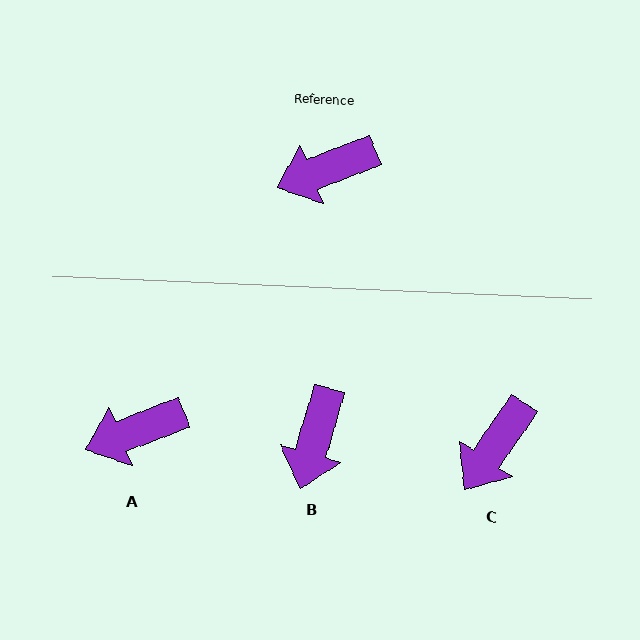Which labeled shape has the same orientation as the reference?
A.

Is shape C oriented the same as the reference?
No, it is off by about 34 degrees.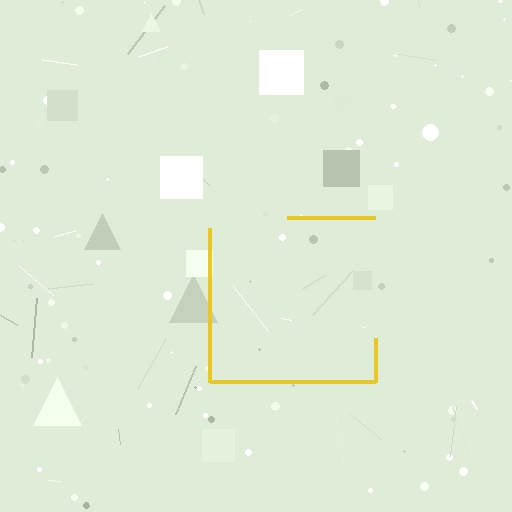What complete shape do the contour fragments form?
The contour fragments form a square.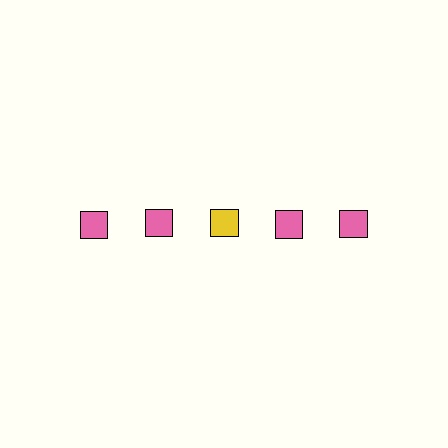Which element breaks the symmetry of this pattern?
The yellow square in the top row, center column breaks the symmetry. All other shapes are pink squares.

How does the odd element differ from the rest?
It has a different color: yellow instead of pink.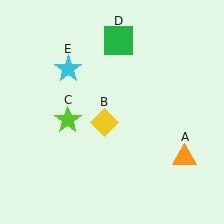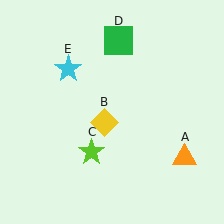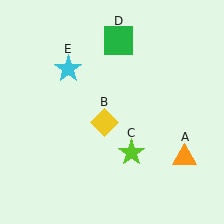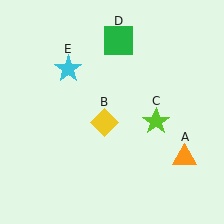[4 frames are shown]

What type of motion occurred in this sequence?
The lime star (object C) rotated counterclockwise around the center of the scene.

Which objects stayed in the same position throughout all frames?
Orange triangle (object A) and yellow diamond (object B) and green square (object D) and cyan star (object E) remained stationary.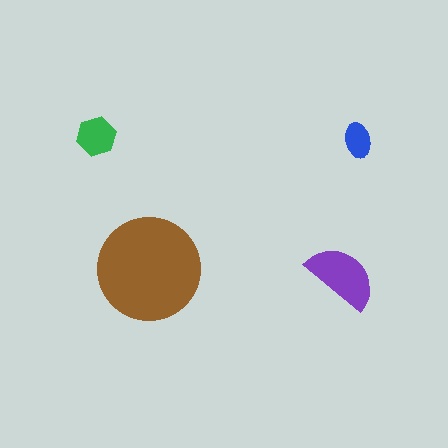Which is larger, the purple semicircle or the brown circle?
The brown circle.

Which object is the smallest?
The blue ellipse.